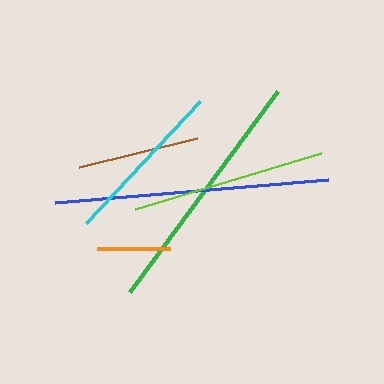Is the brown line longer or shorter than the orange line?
The brown line is longer than the orange line.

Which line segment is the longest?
The blue line is the longest at approximately 274 pixels.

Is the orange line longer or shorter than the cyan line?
The cyan line is longer than the orange line.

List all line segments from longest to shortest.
From longest to shortest: blue, green, lime, cyan, brown, orange.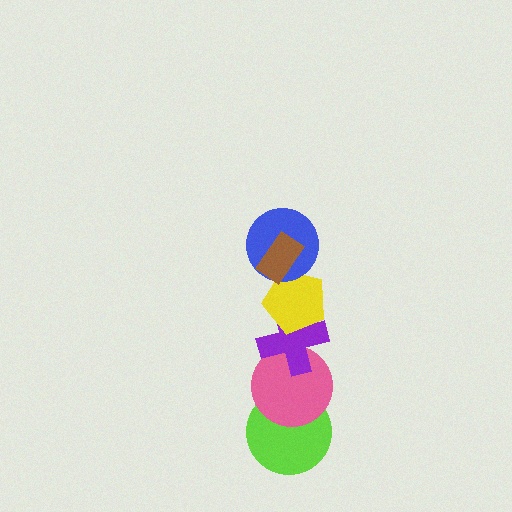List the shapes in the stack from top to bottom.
From top to bottom: the brown rectangle, the blue circle, the yellow pentagon, the purple cross, the pink circle, the lime circle.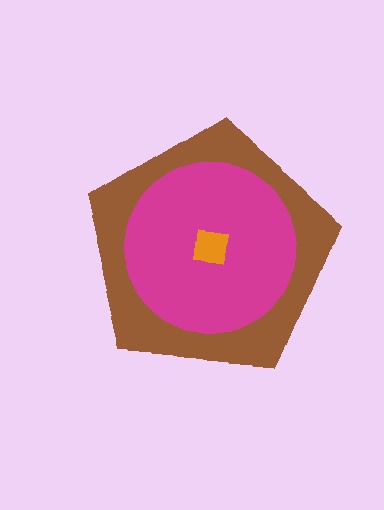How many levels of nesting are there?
3.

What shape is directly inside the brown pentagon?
The magenta circle.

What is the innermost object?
The orange square.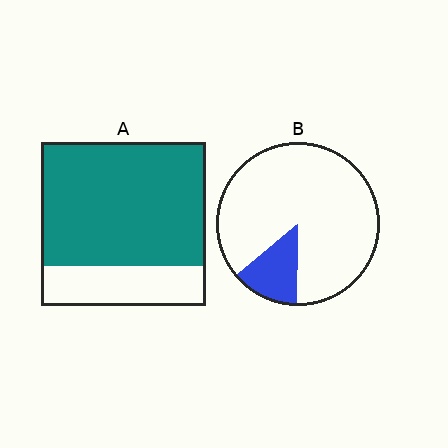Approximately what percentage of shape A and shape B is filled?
A is approximately 75% and B is approximately 15%.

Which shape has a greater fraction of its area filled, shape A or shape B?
Shape A.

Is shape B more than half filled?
No.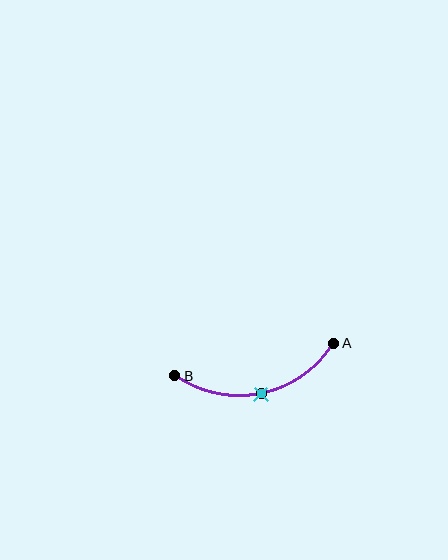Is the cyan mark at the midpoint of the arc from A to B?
Yes. The cyan mark lies on the arc at equal arc-length from both A and B — it is the arc midpoint.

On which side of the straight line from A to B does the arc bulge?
The arc bulges below the straight line connecting A and B.